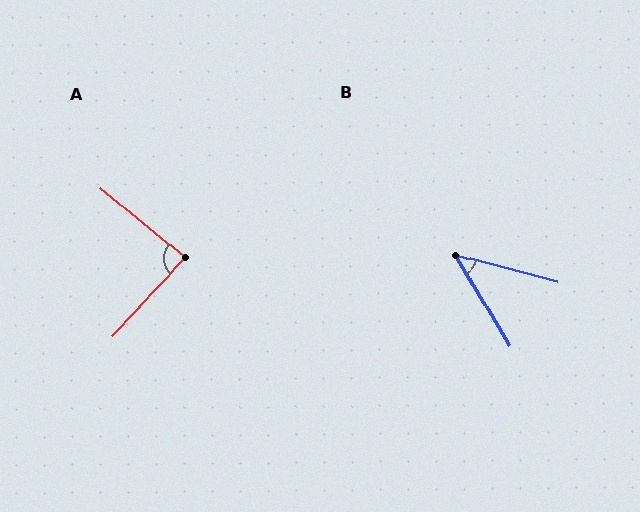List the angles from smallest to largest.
B (45°), A (86°).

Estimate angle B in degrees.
Approximately 45 degrees.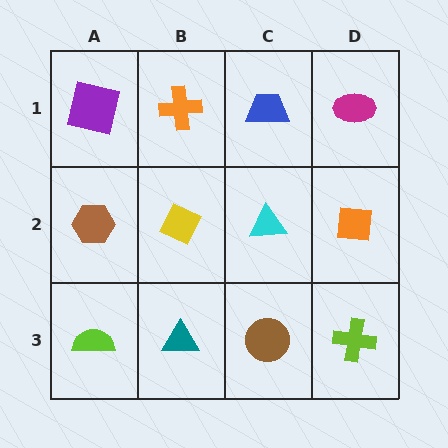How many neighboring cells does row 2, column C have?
4.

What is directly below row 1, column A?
A brown hexagon.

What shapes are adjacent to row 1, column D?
An orange square (row 2, column D), a blue trapezoid (row 1, column C).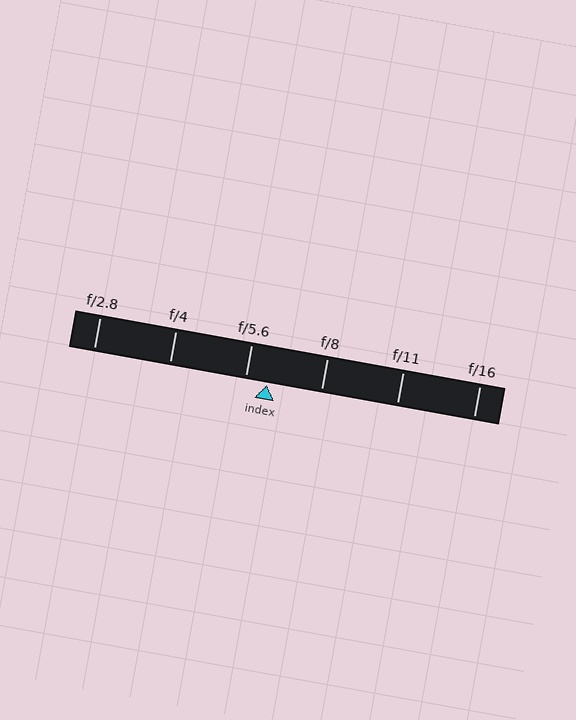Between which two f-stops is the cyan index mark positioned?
The index mark is between f/5.6 and f/8.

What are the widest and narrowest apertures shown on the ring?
The widest aperture shown is f/2.8 and the narrowest is f/16.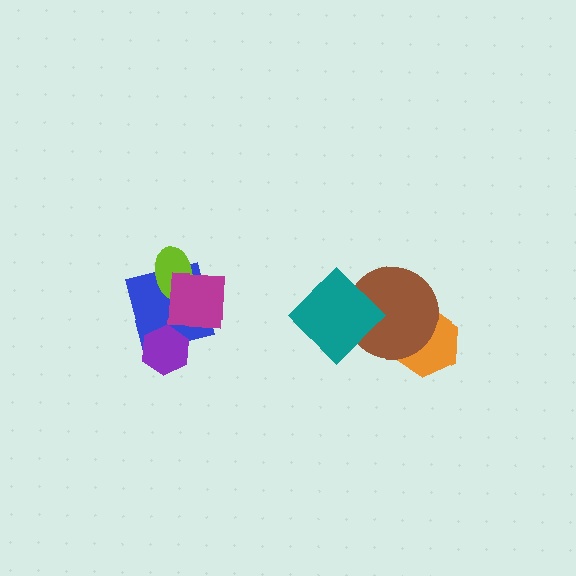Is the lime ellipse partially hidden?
Yes, it is partially covered by another shape.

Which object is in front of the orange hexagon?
The brown circle is in front of the orange hexagon.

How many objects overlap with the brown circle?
2 objects overlap with the brown circle.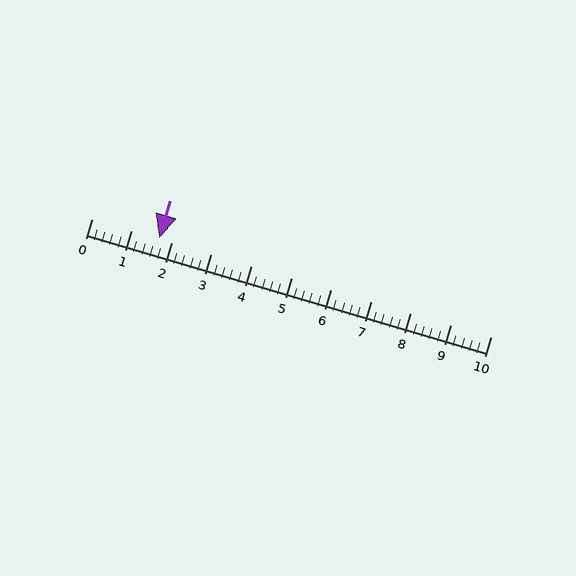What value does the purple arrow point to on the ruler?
The purple arrow points to approximately 1.7.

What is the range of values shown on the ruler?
The ruler shows values from 0 to 10.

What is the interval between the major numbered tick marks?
The major tick marks are spaced 1 units apart.